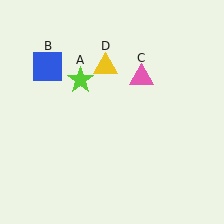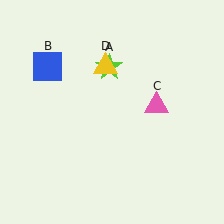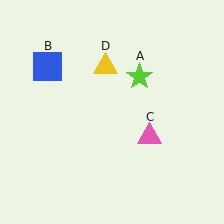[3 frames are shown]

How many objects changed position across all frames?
2 objects changed position: lime star (object A), pink triangle (object C).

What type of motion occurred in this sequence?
The lime star (object A), pink triangle (object C) rotated clockwise around the center of the scene.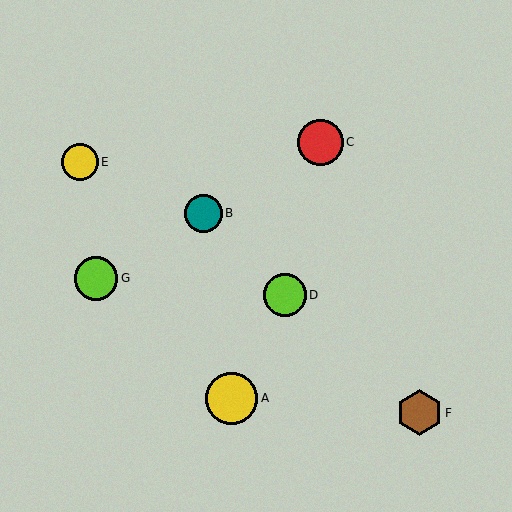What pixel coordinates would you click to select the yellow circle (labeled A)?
Click at (232, 398) to select the yellow circle A.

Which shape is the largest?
The yellow circle (labeled A) is the largest.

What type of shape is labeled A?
Shape A is a yellow circle.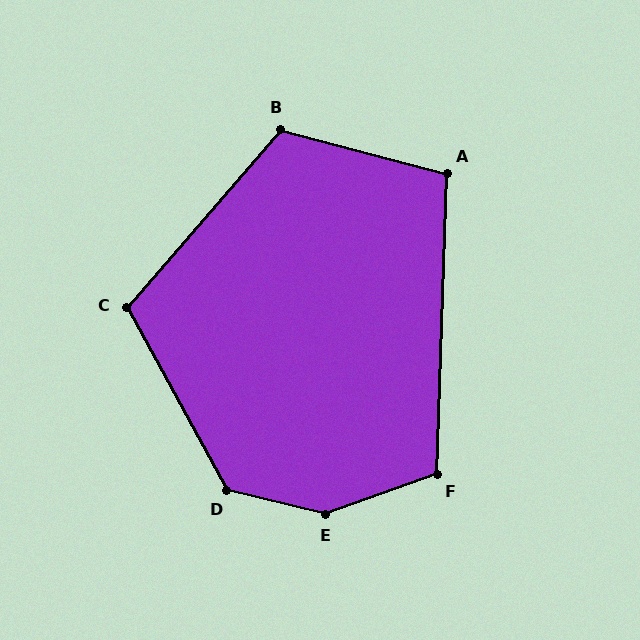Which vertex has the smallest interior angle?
A, at approximately 103 degrees.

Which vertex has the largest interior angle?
E, at approximately 147 degrees.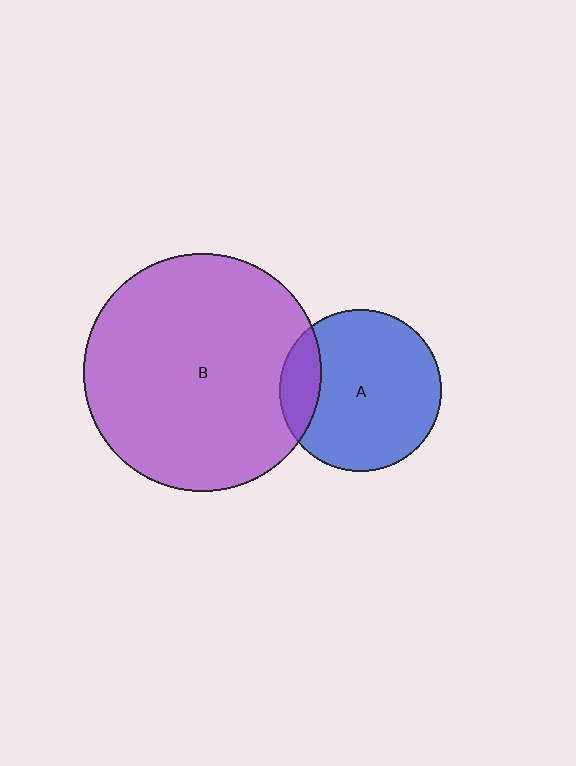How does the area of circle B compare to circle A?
Approximately 2.2 times.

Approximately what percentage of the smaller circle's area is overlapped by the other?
Approximately 15%.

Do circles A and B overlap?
Yes.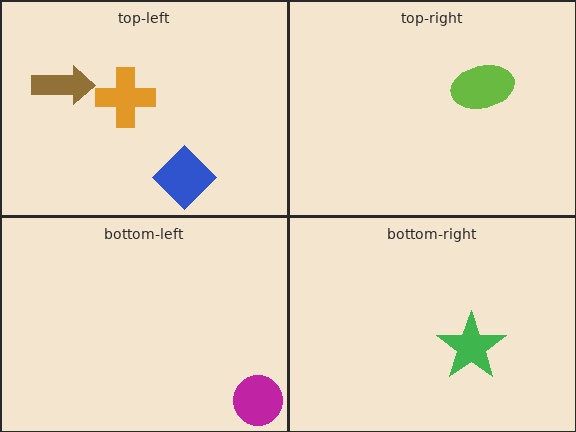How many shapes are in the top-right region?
1.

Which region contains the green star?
The bottom-right region.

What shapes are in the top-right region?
The lime ellipse.